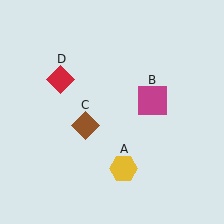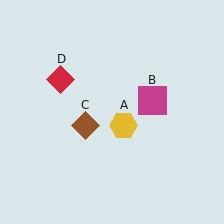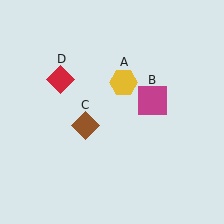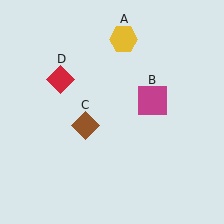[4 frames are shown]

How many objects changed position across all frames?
1 object changed position: yellow hexagon (object A).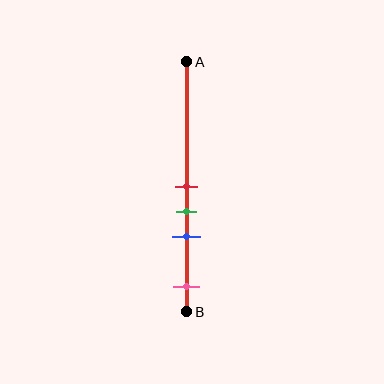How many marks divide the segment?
There are 4 marks dividing the segment.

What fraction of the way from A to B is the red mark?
The red mark is approximately 50% (0.5) of the way from A to B.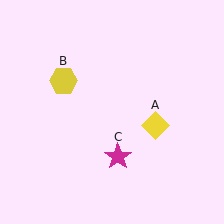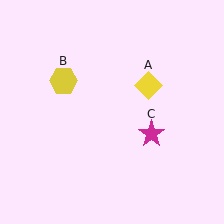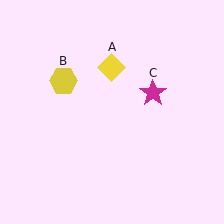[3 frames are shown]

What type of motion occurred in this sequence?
The yellow diamond (object A), magenta star (object C) rotated counterclockwise around the center of the scene.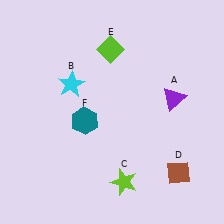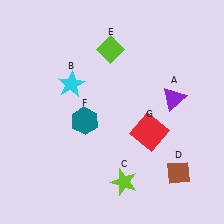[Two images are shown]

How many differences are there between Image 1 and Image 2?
There is 1 difference between the two images.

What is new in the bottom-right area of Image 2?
A red square (G) was added in the bottom-right area of Image 2.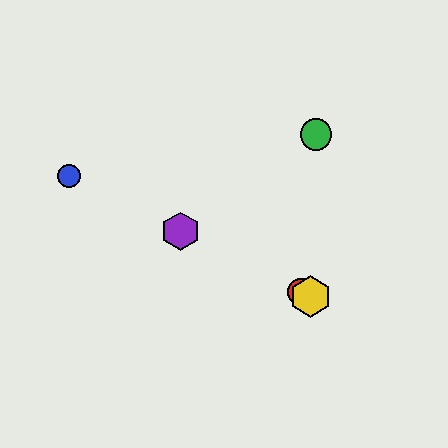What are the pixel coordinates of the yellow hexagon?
The yellow hexagon is at (311, 297).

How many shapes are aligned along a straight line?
4 shapes (the red circle, the blue circle, the yellow hexagon, the purple hexagon) are aligned along a straight line.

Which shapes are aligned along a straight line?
The red circle, the blue circle, the yellow hexagon, the purple hexagon are aligned along a straight line.